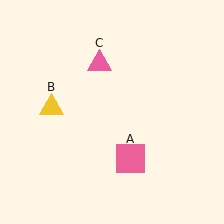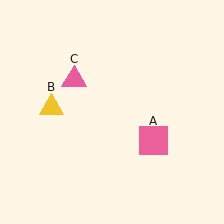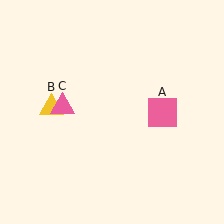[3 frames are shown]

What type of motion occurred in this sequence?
The pink square (object A), pink triangle (object C) rotated counterclockwise around the center of the scene.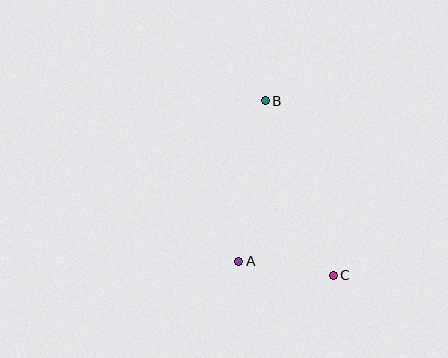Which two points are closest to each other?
Points A and C are closest to each other.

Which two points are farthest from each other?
Points B and C are farthest from each other.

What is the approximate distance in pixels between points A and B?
The distance between A and B is approximately 163 pixels.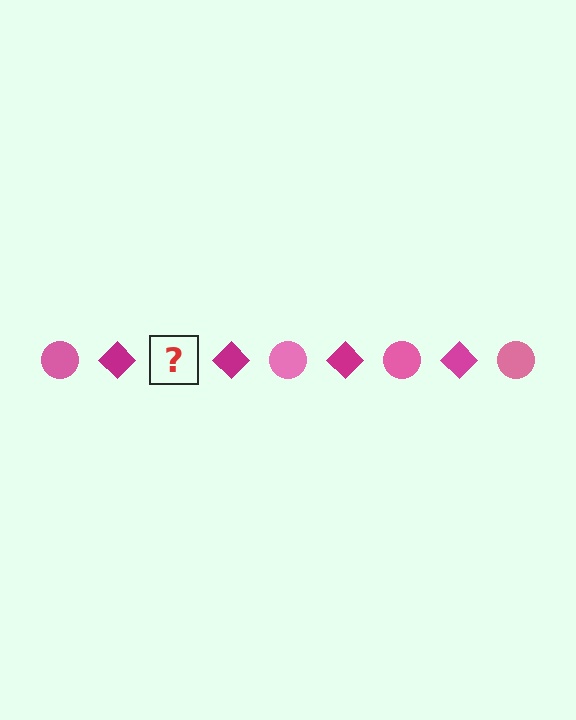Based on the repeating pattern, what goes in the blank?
The blank should be a pink circle.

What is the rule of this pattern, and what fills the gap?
The rule is that the pattern alternates between pink circle and magenta diamond. The gap should be filled with a pink circle.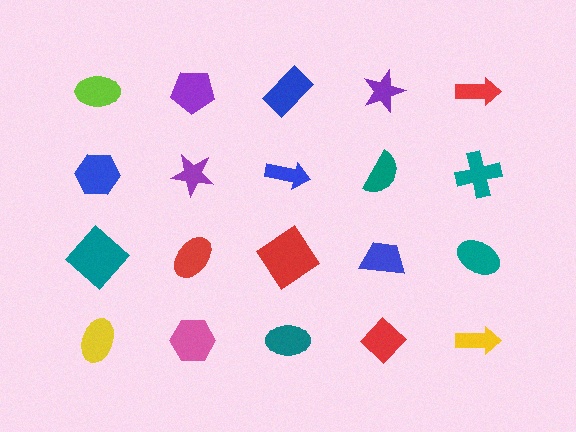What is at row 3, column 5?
A teal ellipse.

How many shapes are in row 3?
5 shapes.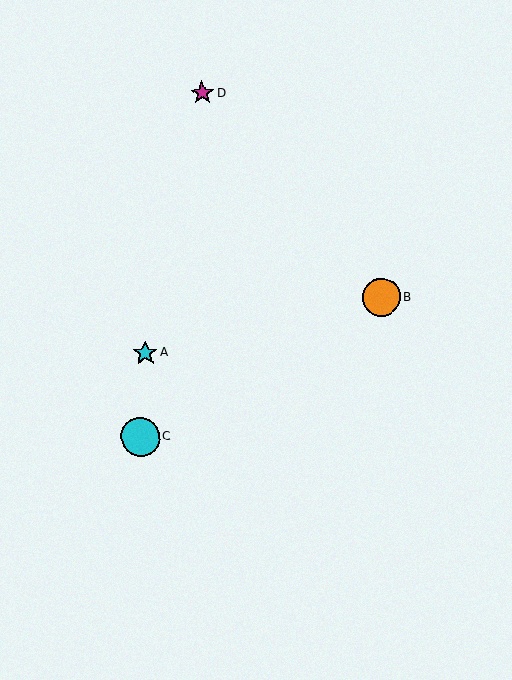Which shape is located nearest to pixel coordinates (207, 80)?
The magenta star (labeled D) at (202, 93) is nearest to that location.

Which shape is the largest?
The cyan circle (labeled C) is the largest.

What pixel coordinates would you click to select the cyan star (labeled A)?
Click at (145, 353) to select the cyan star A.